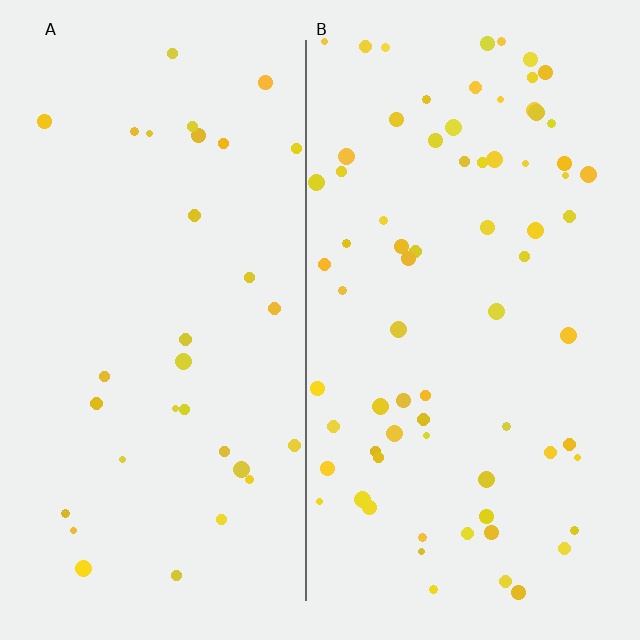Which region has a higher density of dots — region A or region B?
B (the right).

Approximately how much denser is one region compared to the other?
Approximately 2.3× — region B over region A.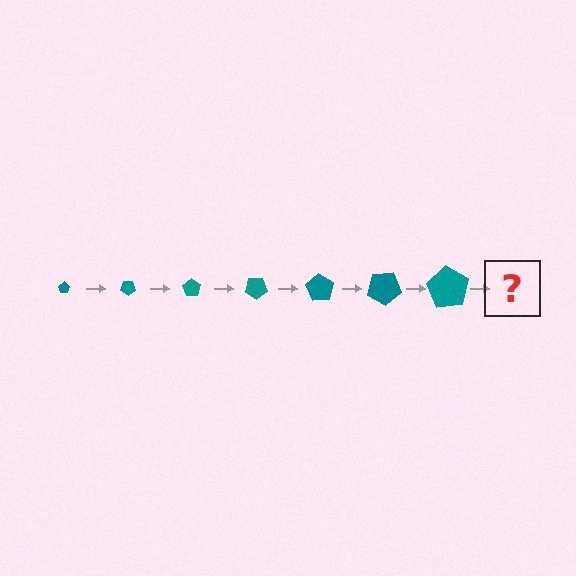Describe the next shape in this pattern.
It should be a pentagon, larger than the previous one and rotated 245 degrees from the start.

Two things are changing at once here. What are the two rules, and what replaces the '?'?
The two rules are that the pentagon grows larger each step and it rotates 35 degrees each step. The '?' should be a pentagon, larger than the previous one and rotated 245 degrees from the start.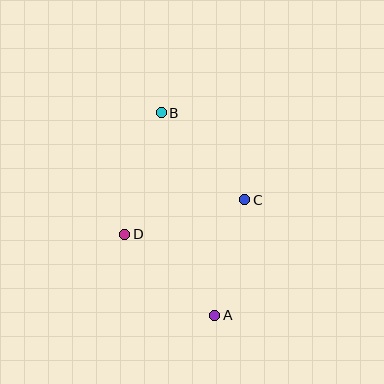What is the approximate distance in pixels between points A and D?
The distance between A and D is approximately 121 pixels.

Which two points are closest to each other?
Points A and C are closest to each other.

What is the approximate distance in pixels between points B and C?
The distance between B and C is approximately 121 pixels.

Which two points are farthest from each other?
Points A and B are farthest from each other.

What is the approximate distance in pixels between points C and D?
The distance between C and D is approximately 125 pixels.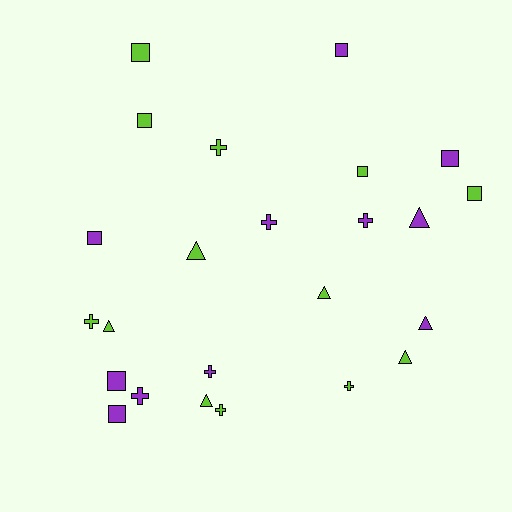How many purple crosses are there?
There are 4 purple crosses.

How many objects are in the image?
There are 24 objects.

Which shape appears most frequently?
Square, with 9 objects.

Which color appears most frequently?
Lime, with 13 objects.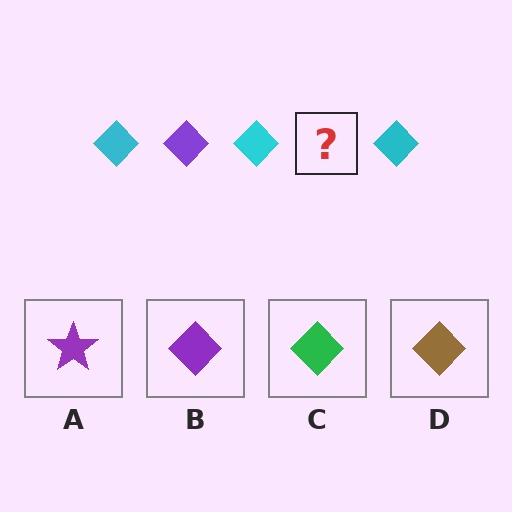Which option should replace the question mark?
Option B.